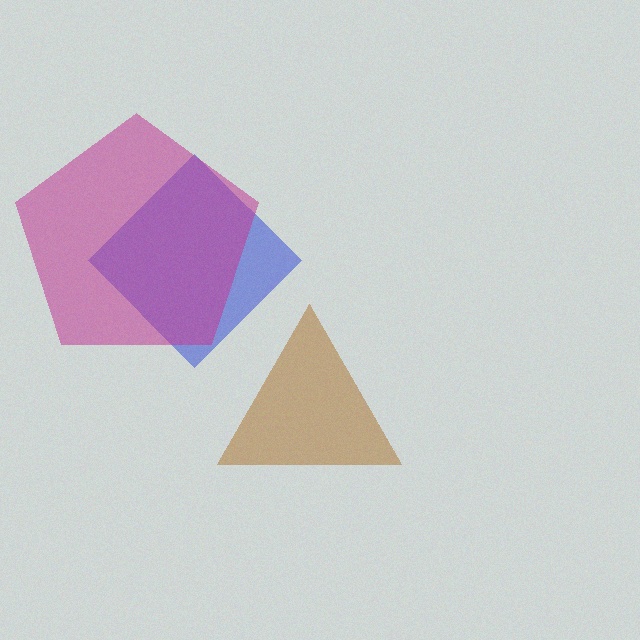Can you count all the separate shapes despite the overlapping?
Yes, there are 3 separate shapes.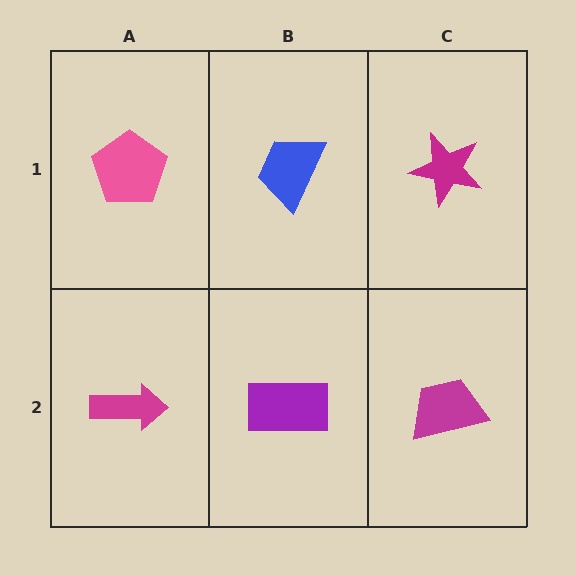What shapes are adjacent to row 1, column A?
A magenta arrow (row 2, column A), a blue trapezoid (row 1, column B).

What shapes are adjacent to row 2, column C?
A magenta star (row 1, column C), a purple rectangle (row 2, column B).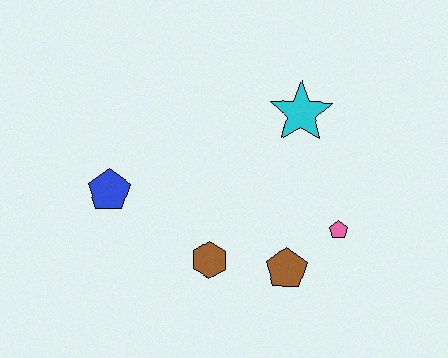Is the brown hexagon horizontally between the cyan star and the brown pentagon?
No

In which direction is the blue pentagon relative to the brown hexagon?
The blue pentagon is to the left of the brown hexagon.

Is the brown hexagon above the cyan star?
No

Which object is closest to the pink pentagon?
The brown pentagon is closest to the pink pentagon.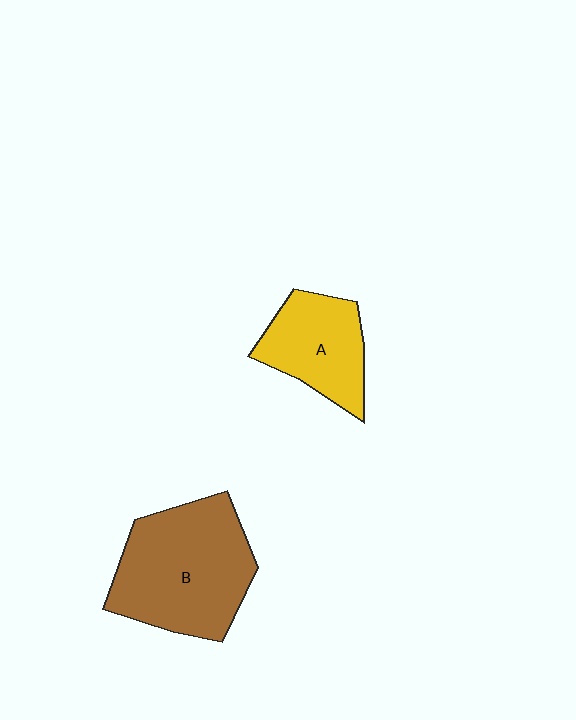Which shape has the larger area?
Shape B (brown).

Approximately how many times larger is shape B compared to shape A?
Approximately 1.7 times.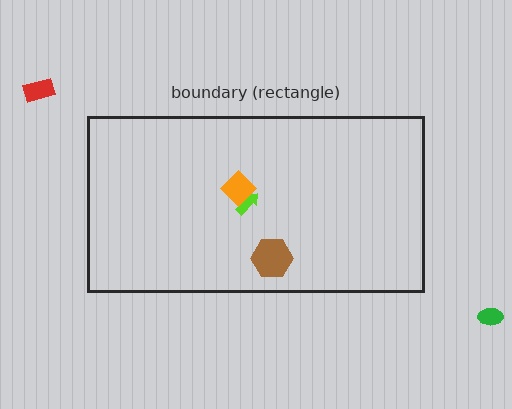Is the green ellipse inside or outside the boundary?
Outside.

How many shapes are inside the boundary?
3 inside, 2 outside.